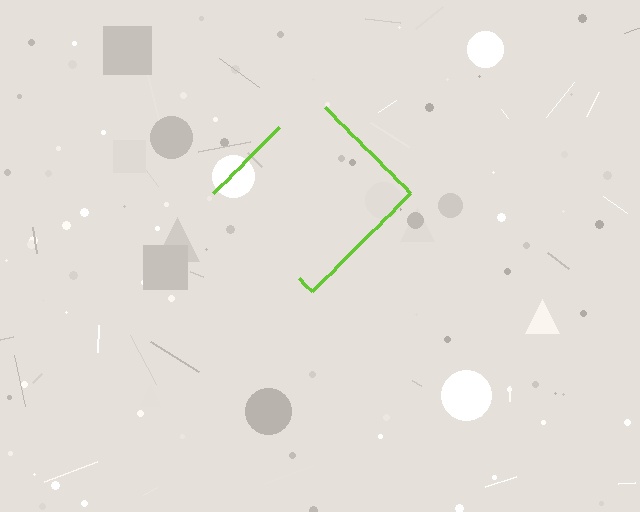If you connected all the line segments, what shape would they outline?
They would outline a diamond.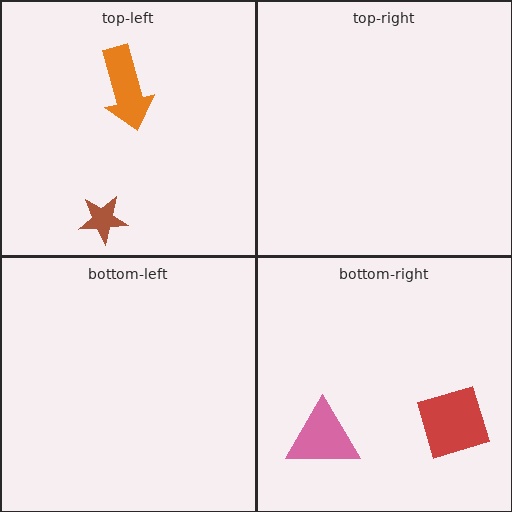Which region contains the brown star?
The top-left region.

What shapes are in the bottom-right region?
The pink triangle, the red diamond.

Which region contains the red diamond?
The bottom-right region.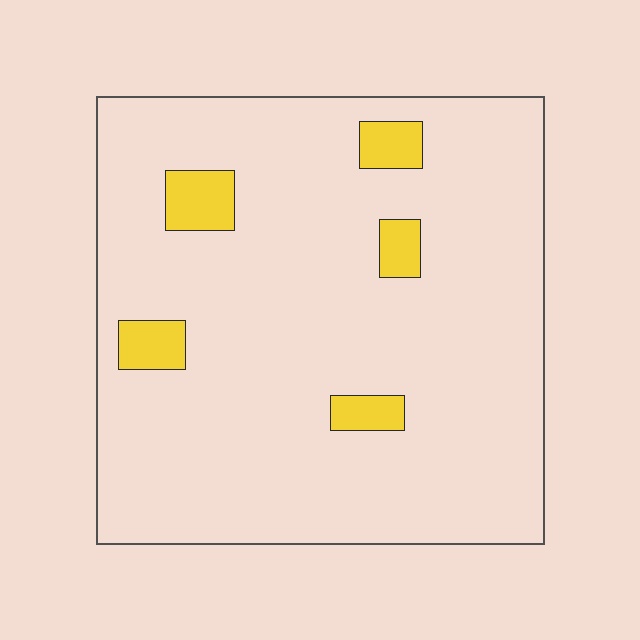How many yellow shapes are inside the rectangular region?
5.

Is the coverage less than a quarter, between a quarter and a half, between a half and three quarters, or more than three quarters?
Less than a quarter.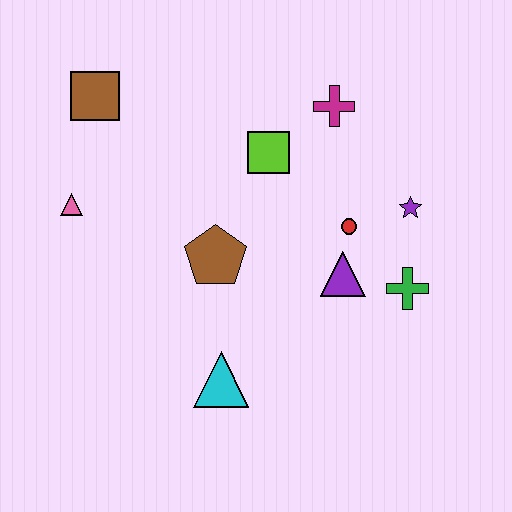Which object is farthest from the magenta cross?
The cyan triangle is farthest from the magenta cross.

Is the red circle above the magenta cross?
No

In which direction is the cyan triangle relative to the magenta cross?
The cyan triangle is below the magenta cross.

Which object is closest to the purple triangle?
The red circle is closest to the purple triangle.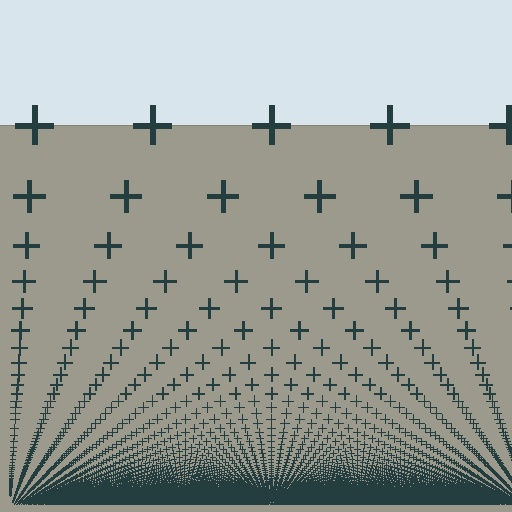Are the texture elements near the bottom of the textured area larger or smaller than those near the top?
Smaller. The gradient is inverted — elements near the bottom are smaller and denser.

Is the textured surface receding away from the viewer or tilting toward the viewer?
The surface appears to tilt toward the viewer. Texture elements get larger and sparser toward the top.